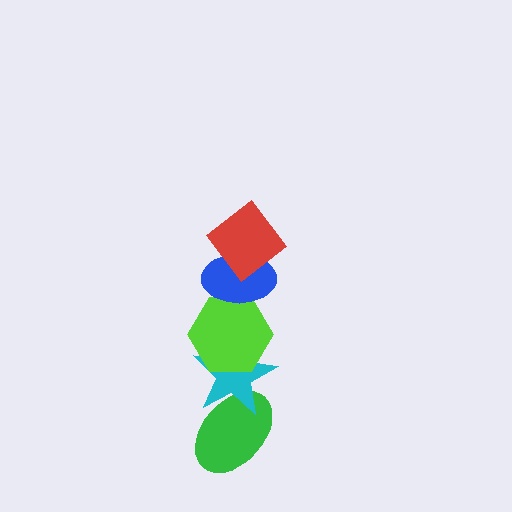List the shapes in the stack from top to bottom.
From top to bottom: the red diamond, the blue ellipse, the lime hexagon, the cyan star, the green ellipse.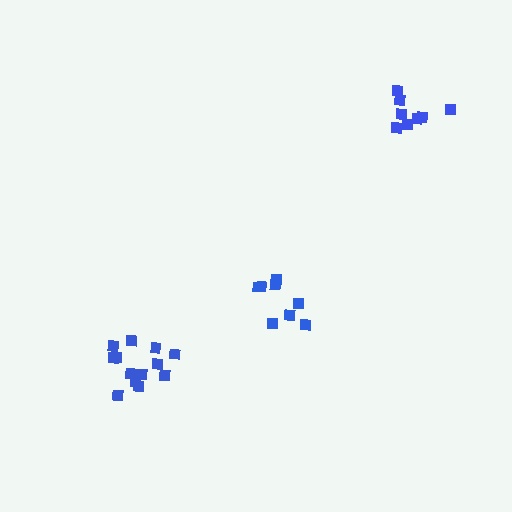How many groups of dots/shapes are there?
There are 3 groups.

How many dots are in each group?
Group 1: 8 dots, Group 2: 8 dots, Group 3: 13 dots (29 total).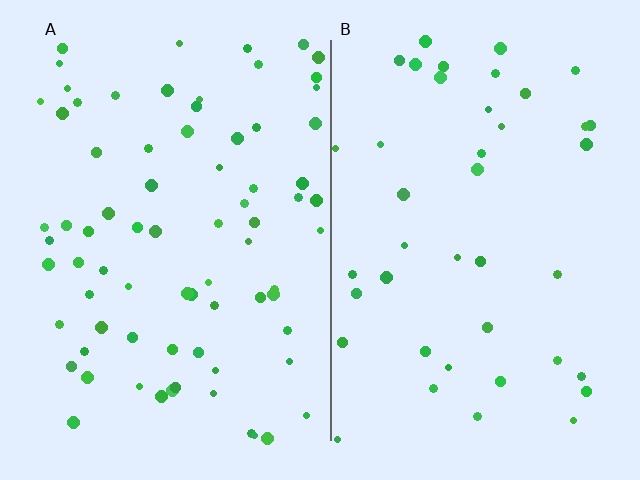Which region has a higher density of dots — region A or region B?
A (the left).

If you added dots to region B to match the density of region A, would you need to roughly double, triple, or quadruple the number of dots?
Approximately double.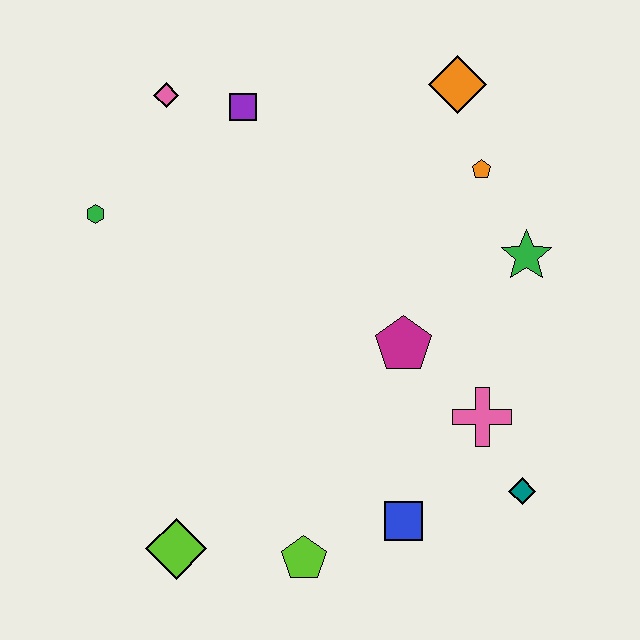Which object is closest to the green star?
The orange pentagon is closest to the green star.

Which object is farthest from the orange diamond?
The lime diamond is farthest from the orange diamond.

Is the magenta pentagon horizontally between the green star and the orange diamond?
No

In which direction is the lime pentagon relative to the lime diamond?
The lime pentagon is to the right of the lime diamond.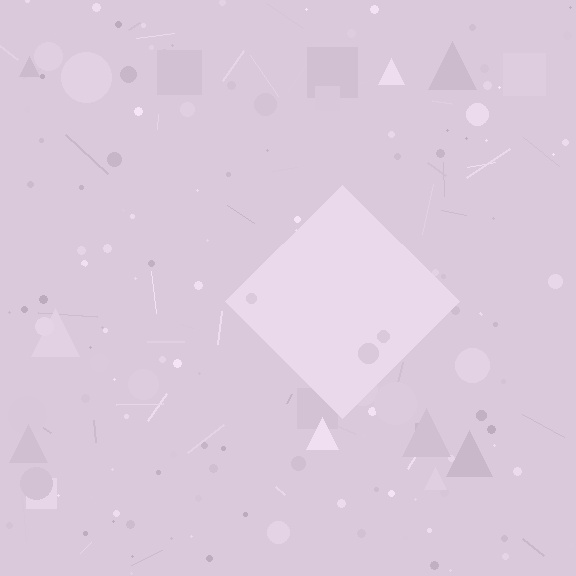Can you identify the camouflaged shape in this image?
The camouflaged shape is a diamond.